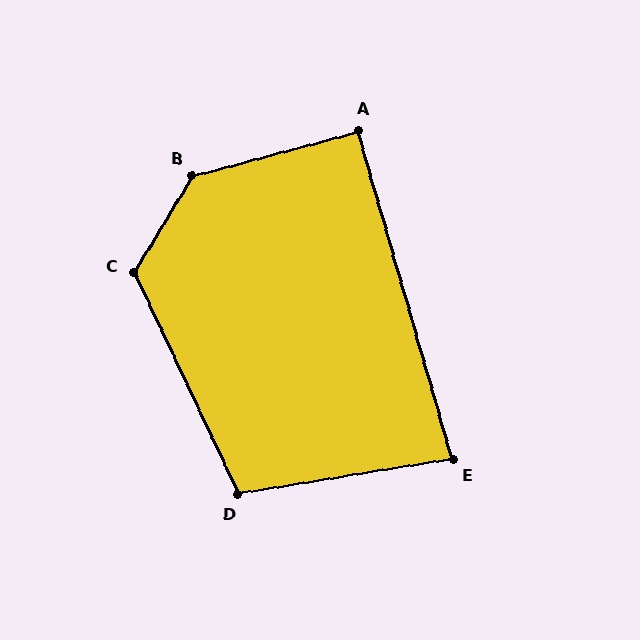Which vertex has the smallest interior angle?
E, at approximately 83 degrees.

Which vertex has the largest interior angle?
B, at approximately 136 degrees.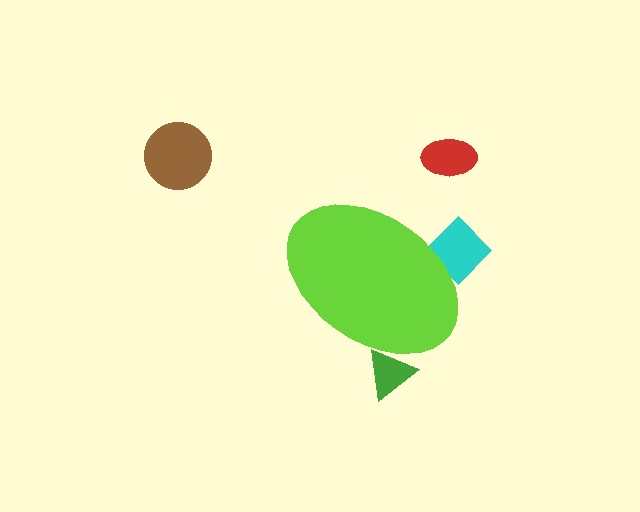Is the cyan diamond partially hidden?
Yes, the cyan diamond is partially hidden behind the lime ellipse.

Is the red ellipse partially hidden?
No, the red ellipse is fully visible.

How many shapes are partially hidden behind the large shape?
2 shapes are partially hidden.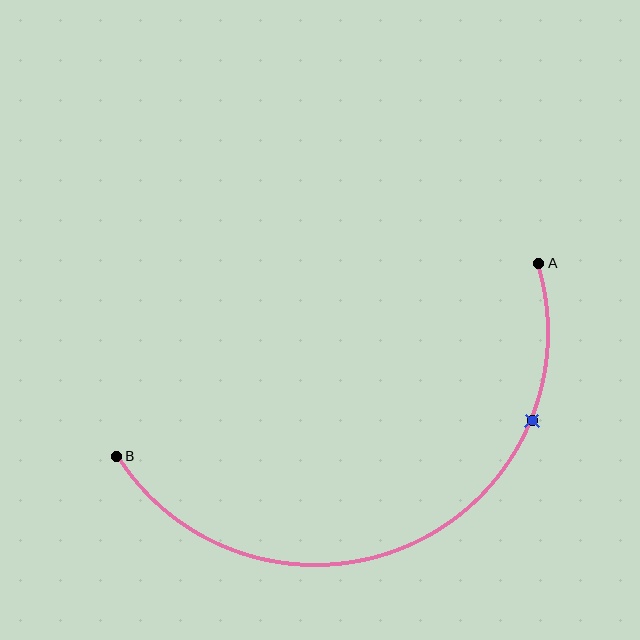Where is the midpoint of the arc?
The arc midpoint is the point on the curve farthest from the straight line joining A and B. It sits below that line.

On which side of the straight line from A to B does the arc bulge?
The arc bulges below the straight line connecting A and B.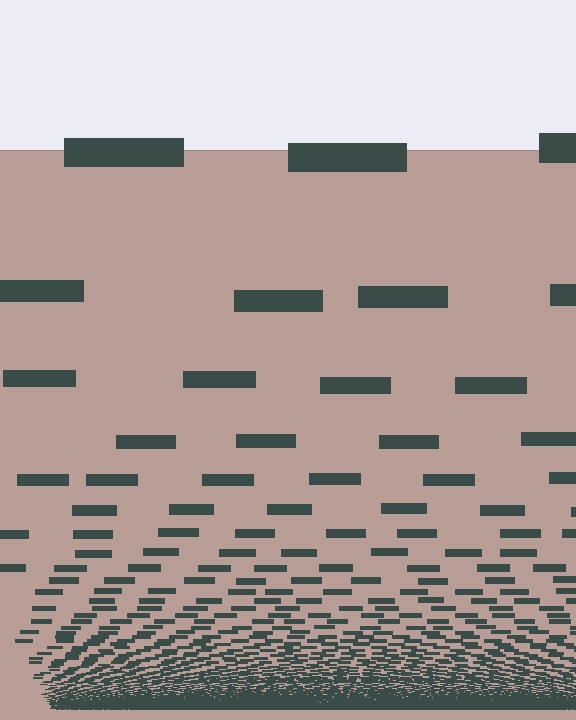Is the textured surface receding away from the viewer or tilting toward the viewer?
The surface appears to tilt toward the viewer. Texture elements get larger and sparser toward the top.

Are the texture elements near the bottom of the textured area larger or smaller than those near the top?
Smaller. The gradient is inverted — elements near the bottom are smaller and denser.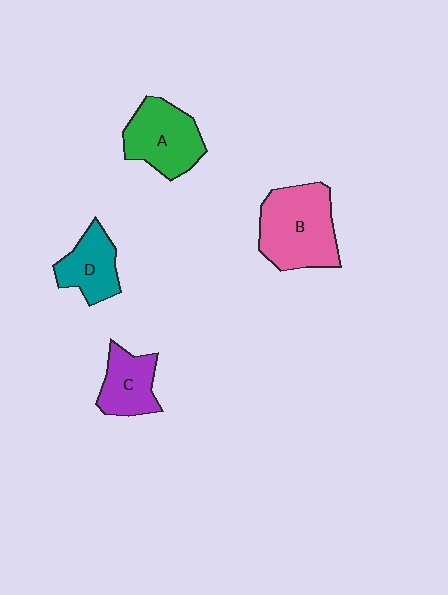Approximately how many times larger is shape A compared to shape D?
Approximately 1.4 times.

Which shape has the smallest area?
Shape C (purple).